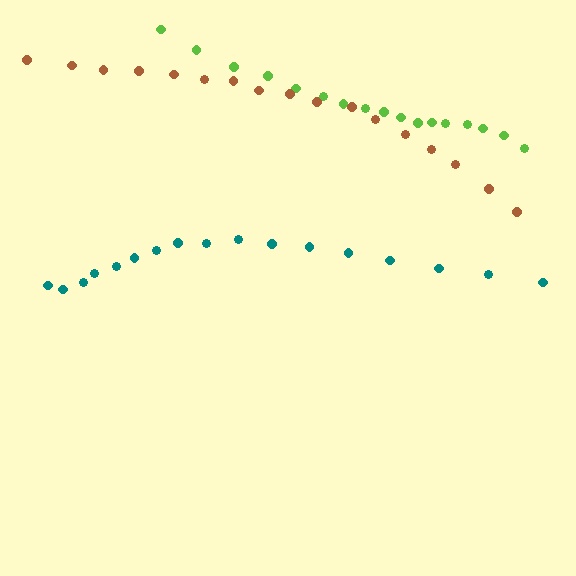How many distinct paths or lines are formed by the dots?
There are 3 distinct paths.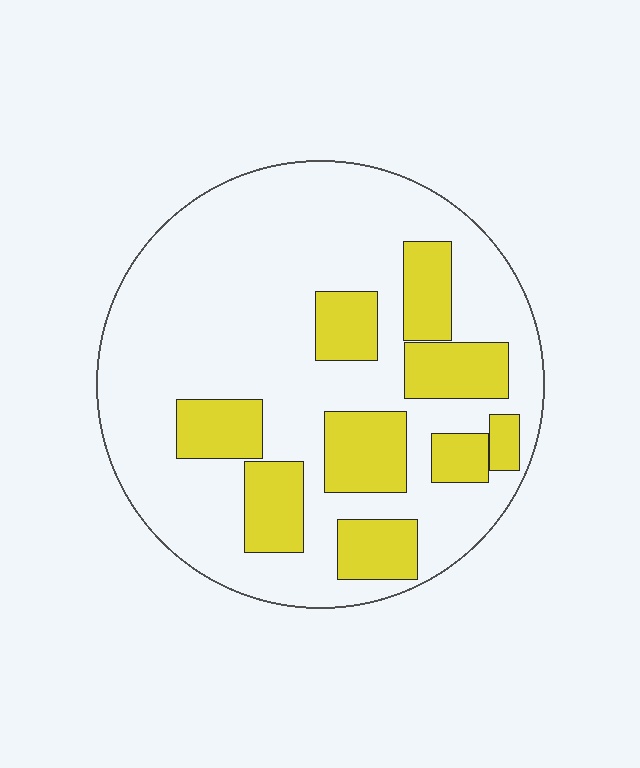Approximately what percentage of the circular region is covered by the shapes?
Approximately 25%.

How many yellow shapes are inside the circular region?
9.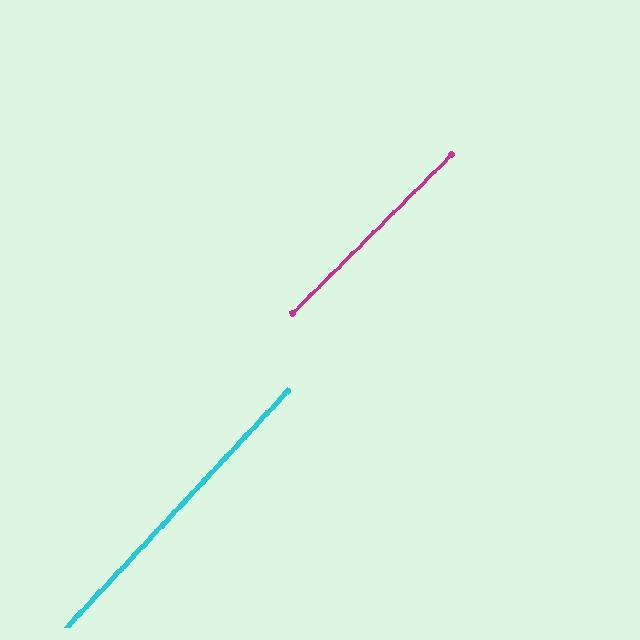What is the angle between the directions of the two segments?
Approximately 2 degrees.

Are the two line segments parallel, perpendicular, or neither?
Parallel — their directions differ by only 1.8°.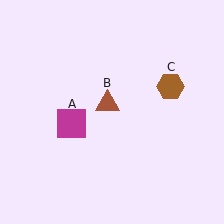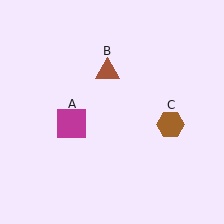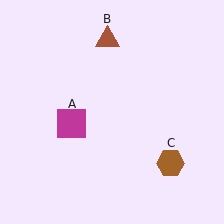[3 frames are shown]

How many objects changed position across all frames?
2 objects changed position: brown triangle (object B), brown hexagon (object C).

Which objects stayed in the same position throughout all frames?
Magenta square (object A) remained stationary.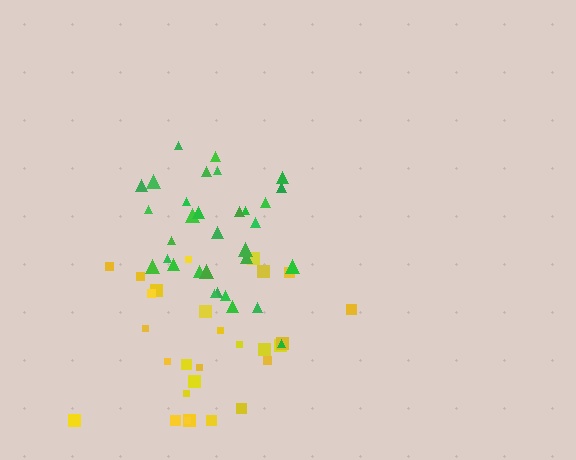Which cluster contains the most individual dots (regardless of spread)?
Green (32).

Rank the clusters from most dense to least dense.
green, yellow.